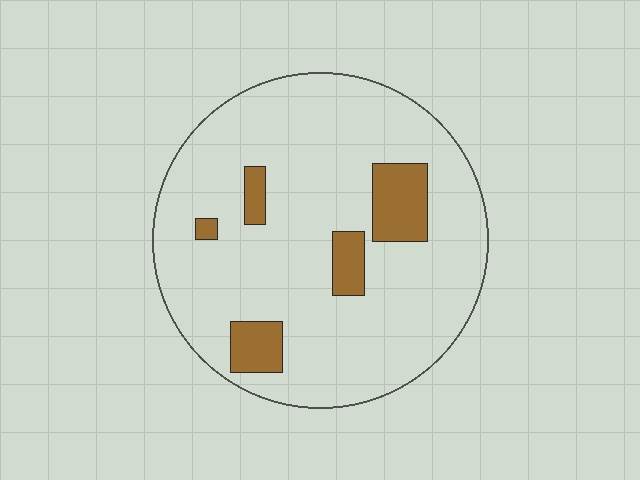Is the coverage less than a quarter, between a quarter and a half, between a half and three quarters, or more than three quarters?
Less than a quarter.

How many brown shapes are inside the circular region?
5.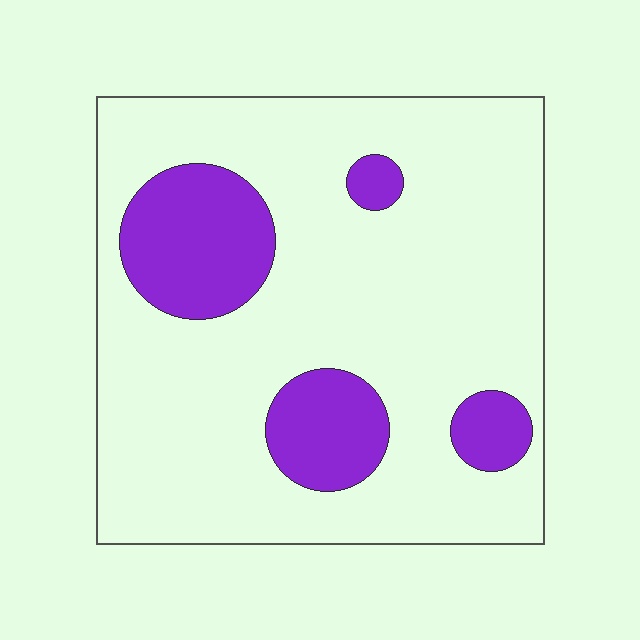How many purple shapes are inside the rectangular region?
4.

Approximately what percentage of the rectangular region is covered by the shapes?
Approximately 20%.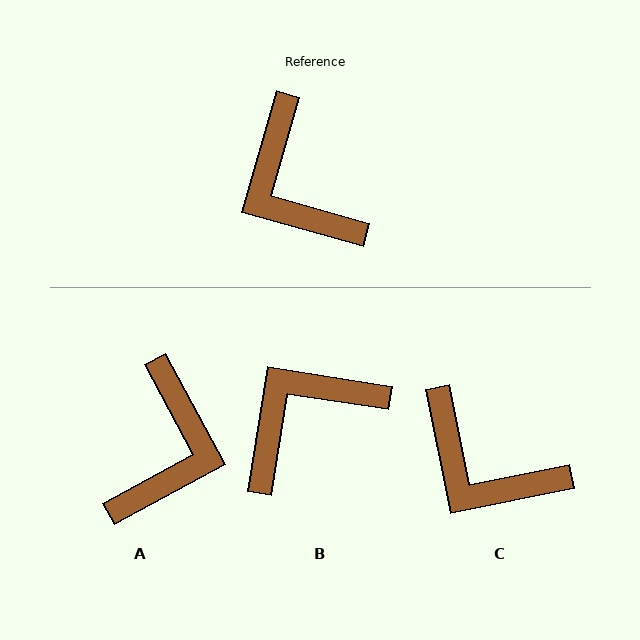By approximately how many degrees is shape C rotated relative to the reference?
Approximately 27 degrees counter-clockwise.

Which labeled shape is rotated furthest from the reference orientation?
A, about 134 degrees away.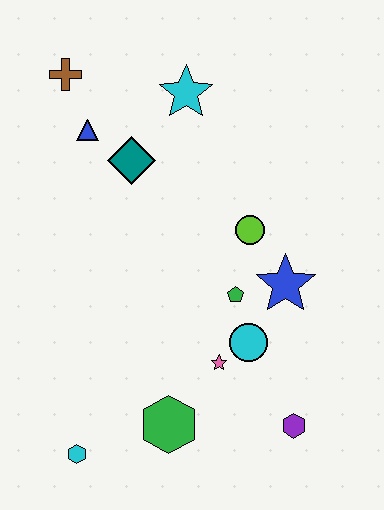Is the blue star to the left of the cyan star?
No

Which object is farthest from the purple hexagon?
The brown cross is farthest from the purple hexagon.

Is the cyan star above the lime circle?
Yes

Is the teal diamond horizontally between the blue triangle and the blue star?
Yes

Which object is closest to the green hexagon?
The pink star is closest to the green hexagon.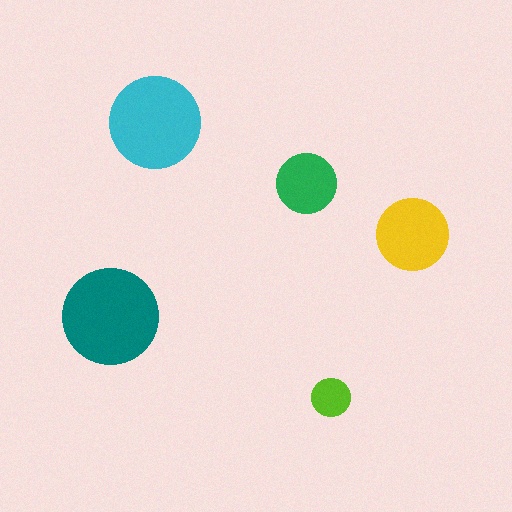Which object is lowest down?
The lime circle is bottommost.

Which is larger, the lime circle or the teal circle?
The teal one.